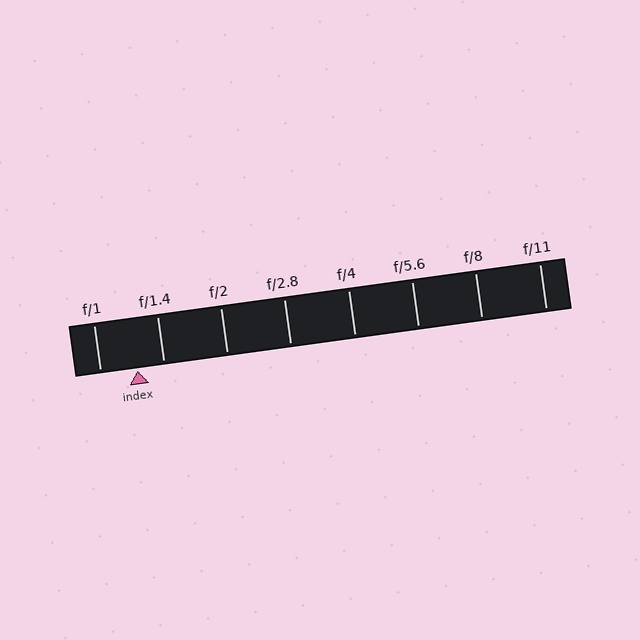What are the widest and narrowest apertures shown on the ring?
The widest aperture shown is f/1 and the narrowest is f/11.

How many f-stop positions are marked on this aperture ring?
There are 8 f-stop positions marked.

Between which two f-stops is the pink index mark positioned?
The index mark is between f/1 and f/1.4.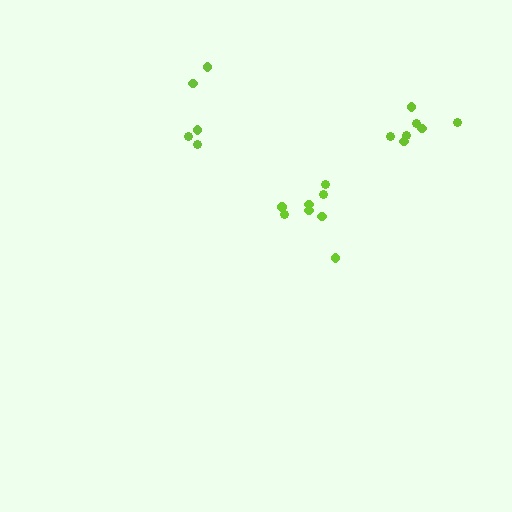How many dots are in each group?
Group 1: 5 dots, Group 2: 7 dots, Group 3: 8 dots (20 total).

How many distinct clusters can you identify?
There are 3 distinct clusters.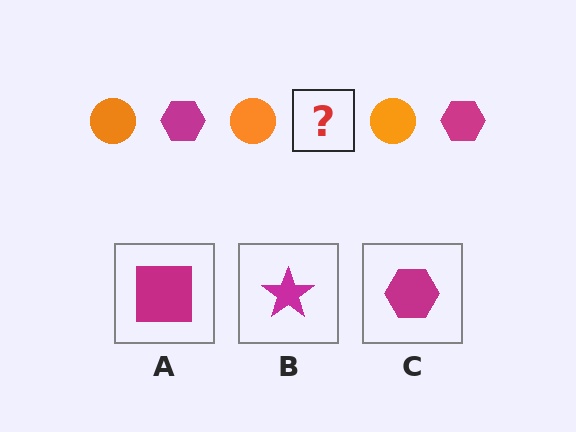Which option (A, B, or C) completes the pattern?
C.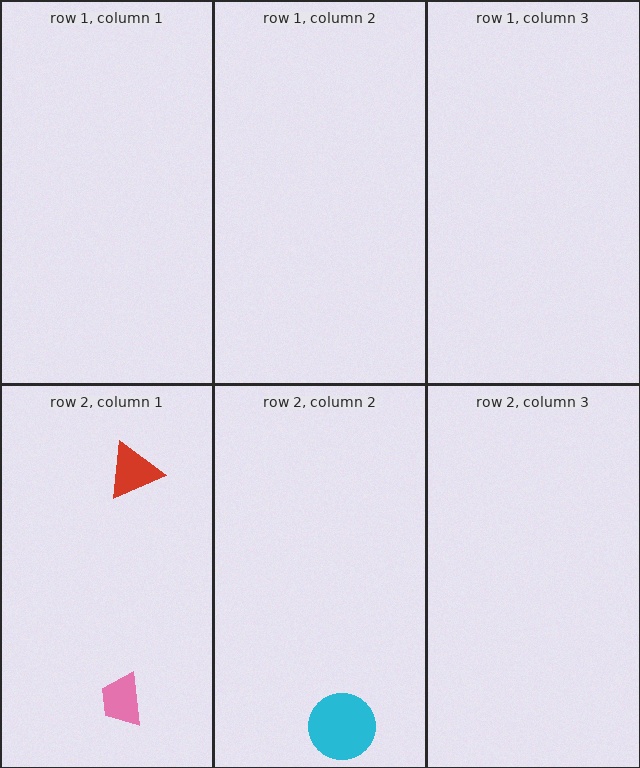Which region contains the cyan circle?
The row 2, column 2 region.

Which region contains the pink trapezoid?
The row 2, column 1 region.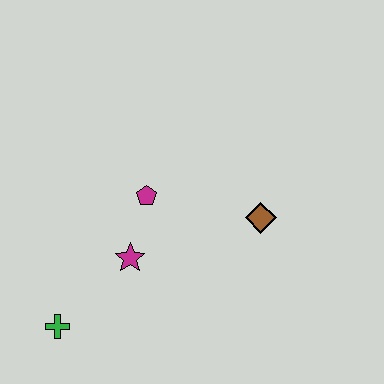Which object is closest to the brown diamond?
The magenta pentagon is closest to the brown diamond.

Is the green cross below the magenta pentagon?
Yes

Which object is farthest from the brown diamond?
The green cross is farthest from the brown diamond.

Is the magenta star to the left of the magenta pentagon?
Yes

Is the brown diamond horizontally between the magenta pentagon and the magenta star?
No